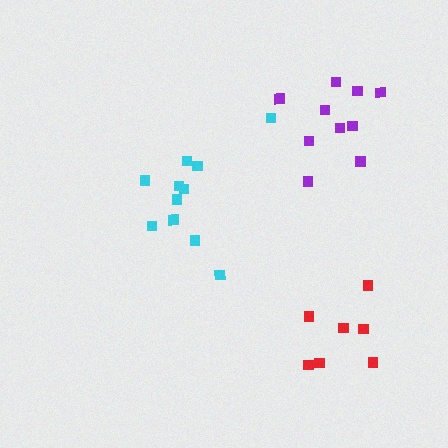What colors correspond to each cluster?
The clusters are colored: purple, cyan, red.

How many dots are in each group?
Group 1: 10 dots, Group 2: 11 dots, Group 3: 7 dots (28 total).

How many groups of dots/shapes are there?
There are 3 groups.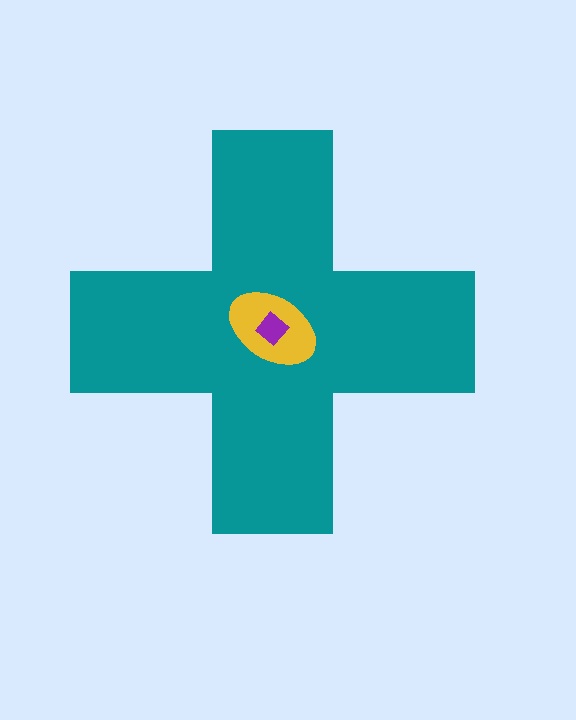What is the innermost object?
The purple diamond.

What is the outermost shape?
The teal cross.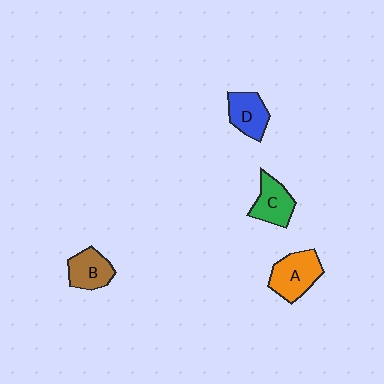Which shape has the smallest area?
Shape B (brown).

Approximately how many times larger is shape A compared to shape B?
Approximately 1.3 times.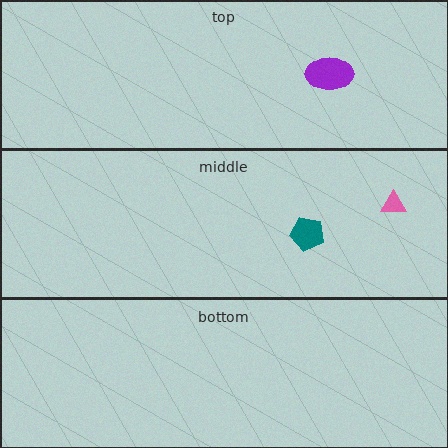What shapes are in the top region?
The purple ellipse.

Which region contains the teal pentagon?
The middle region.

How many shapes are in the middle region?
2.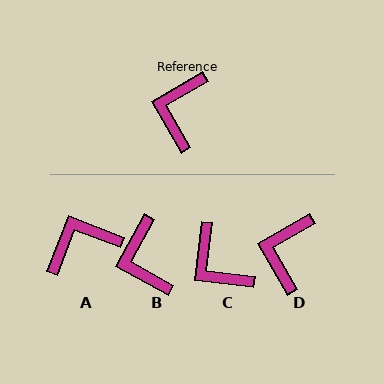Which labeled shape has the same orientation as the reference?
D.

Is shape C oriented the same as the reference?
No, it is off by about 53 degrees.